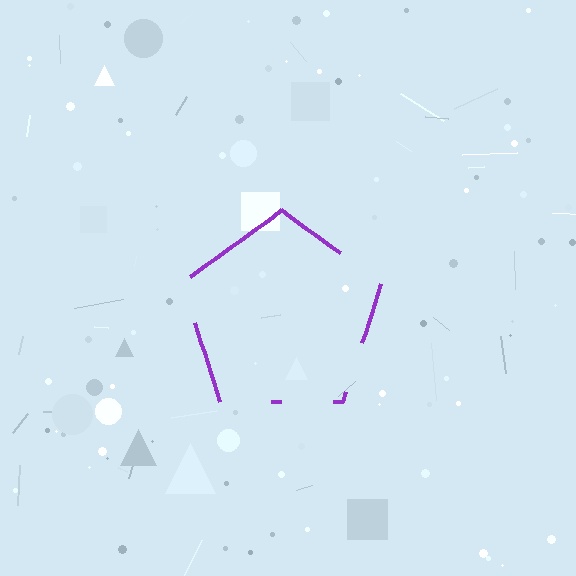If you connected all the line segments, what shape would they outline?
They would outline a pentagon.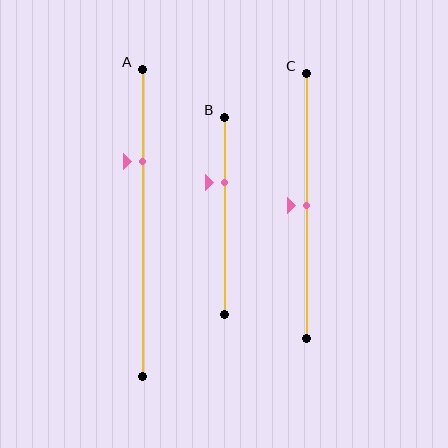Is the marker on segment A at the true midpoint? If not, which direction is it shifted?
No, the marker on segment A is shifted upward by about 20% of the segment length.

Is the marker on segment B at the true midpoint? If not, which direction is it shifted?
No, the marker on segment B is shifted upward by about 17% of the segment length.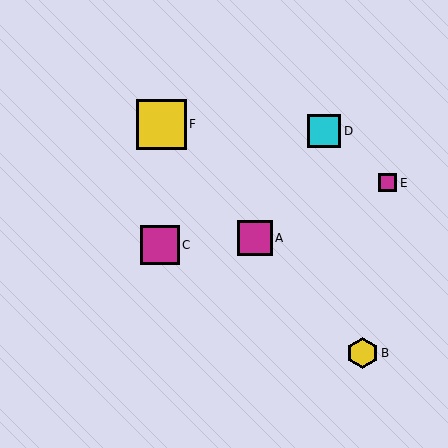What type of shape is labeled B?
Shape B is a yellow hexagon.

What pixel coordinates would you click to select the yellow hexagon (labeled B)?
Click at (362, 353) to select the yellow hexagon B.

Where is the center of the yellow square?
The center of the yellow square is at (161, 124).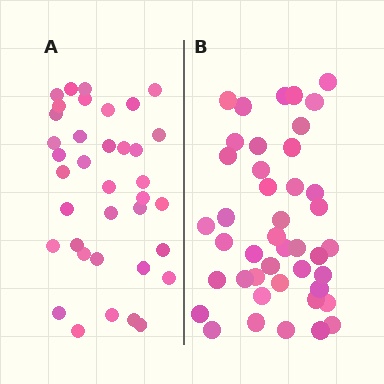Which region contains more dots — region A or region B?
Region B (the right region) has more dots.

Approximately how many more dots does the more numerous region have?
Region B has about 6 more dots than region A.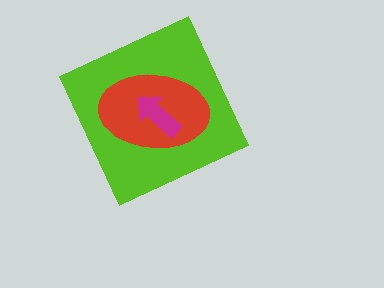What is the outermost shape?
The lime diamond.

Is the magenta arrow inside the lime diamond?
Yes.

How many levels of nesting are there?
3.